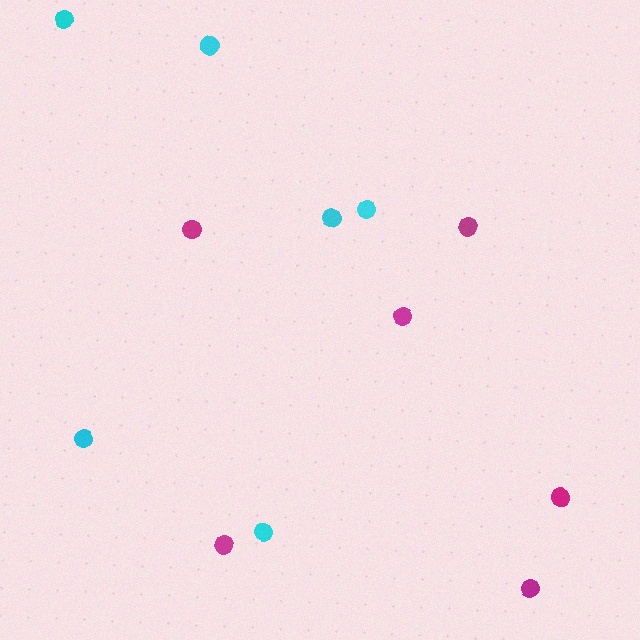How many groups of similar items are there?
There are 2 groups: one group of cyan circles (6) and one group of magenta circles (6).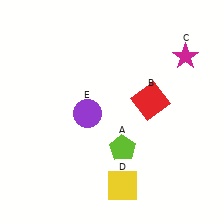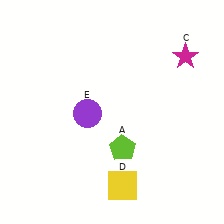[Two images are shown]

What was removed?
The red square (B) was removed in Image 2.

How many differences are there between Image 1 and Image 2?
There is 1 difference between the two images.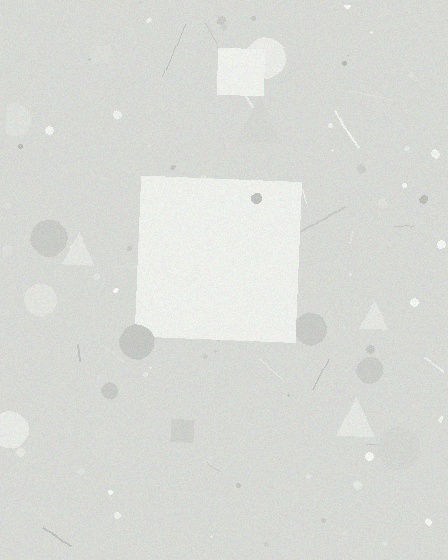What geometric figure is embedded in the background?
A square is embedded in the background.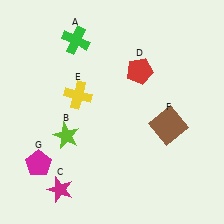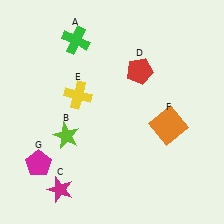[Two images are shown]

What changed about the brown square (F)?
In Image 1, F is brown. In Image 2, it changed to orange.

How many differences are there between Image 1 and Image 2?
There is 1 difference between the two images.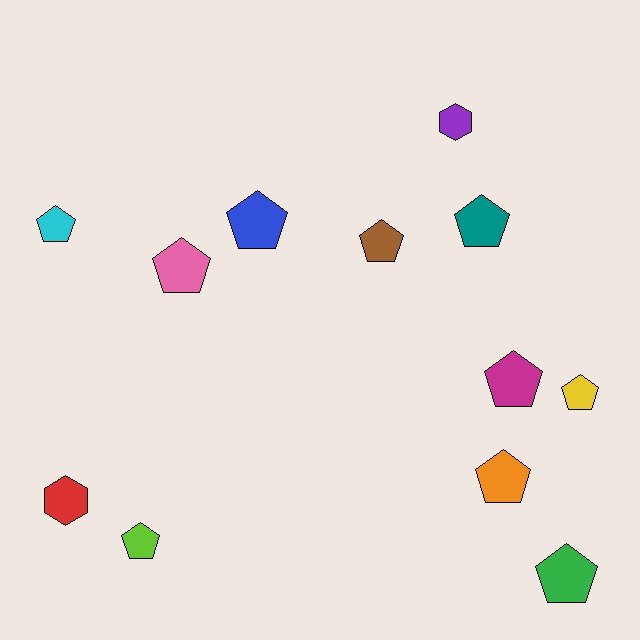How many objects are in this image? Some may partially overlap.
There are 12 objects.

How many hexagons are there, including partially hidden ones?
There are 2 hexagons.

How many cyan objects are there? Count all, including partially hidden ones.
There is 1 cyan object.